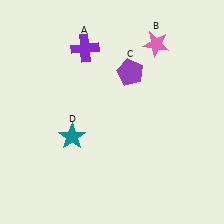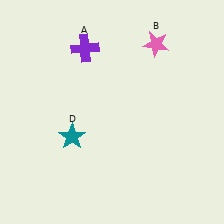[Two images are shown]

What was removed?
The purple pentagon (C) was removed in Image 2.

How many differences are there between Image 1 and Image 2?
There is 1 difference between the two images.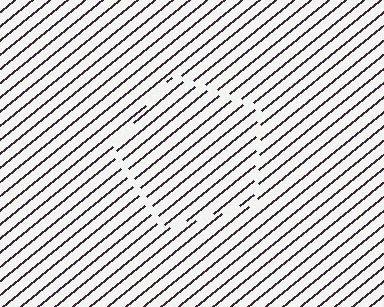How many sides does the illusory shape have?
5 sides — the line-ends trace a pentagon.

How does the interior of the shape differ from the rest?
The interior of the shape contains the same grating, shifted by half a period — the contour is defined by the phase discontinuity where line-ends from the inner and outer gratings abut.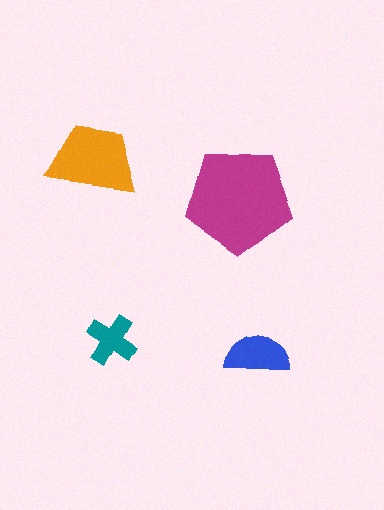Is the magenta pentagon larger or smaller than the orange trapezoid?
Larger.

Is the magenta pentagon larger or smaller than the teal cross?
Larger.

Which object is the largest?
The magenta pentagon.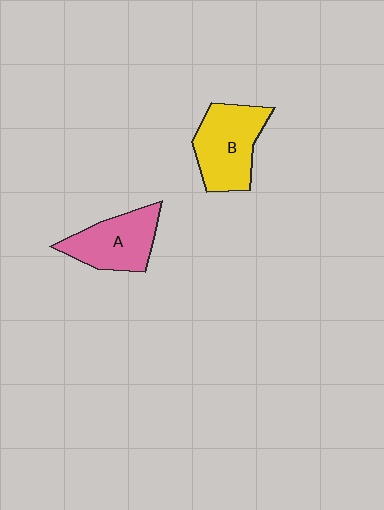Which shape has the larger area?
Shape B (yellow).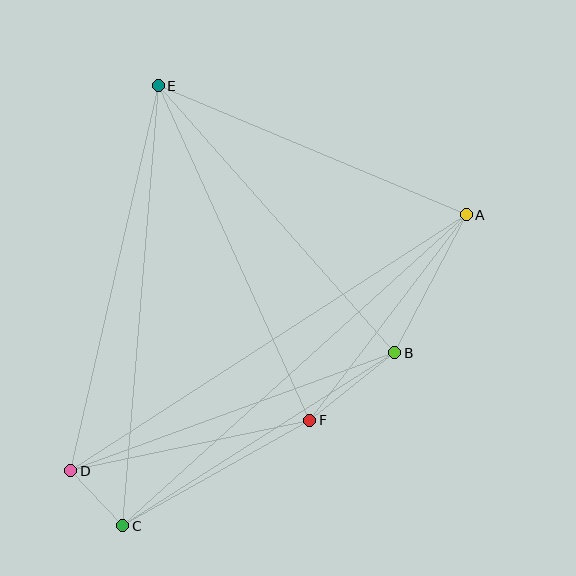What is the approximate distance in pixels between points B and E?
The distance between B and E is approximately 356 pixels.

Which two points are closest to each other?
Points C and D are closest to each other.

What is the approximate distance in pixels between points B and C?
The distance between B and C is approximately 322 pixels.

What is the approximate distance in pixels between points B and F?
The distance between B and F is approximately 109 pixels.